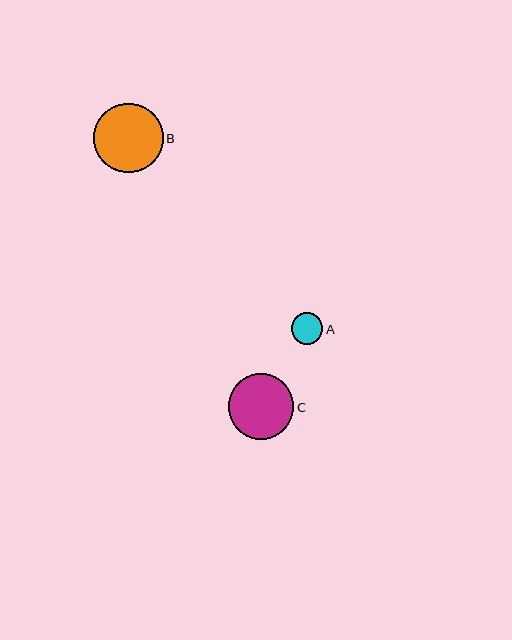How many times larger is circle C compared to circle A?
Circle C is approximately 2.1 times the size of circle A.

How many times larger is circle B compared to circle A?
Circle B is approximately 2.2 times the size of circle A.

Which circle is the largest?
Circle B is the largest with a size of approximately 69 pixels.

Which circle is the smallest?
Circle A is the smallest with a size of approximately 32 pixels.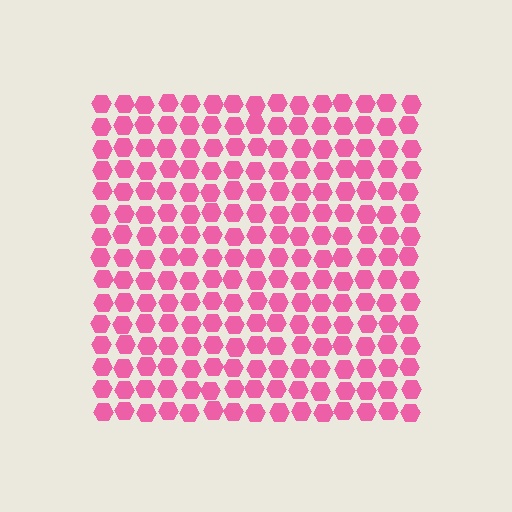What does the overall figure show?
The overall figure shows a square.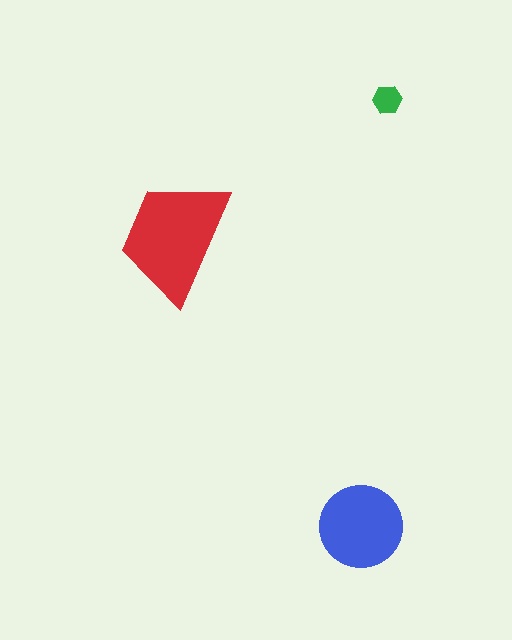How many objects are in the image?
There are 3 objects in the image.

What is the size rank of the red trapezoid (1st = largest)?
1st.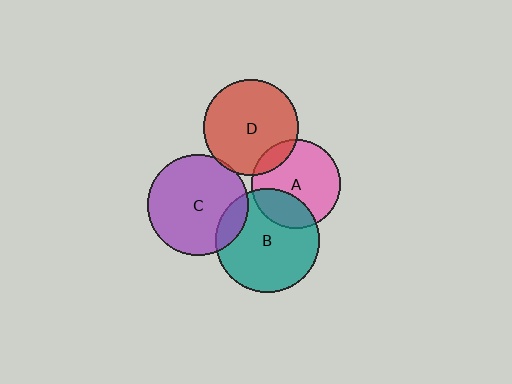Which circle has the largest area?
Circle B (teal).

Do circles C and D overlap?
Yes.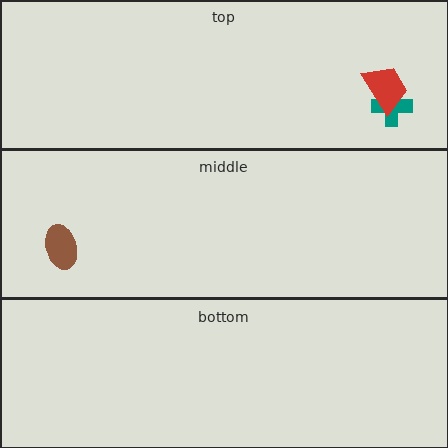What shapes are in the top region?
The teal cross, the red trapezoid.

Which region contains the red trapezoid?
The top region.